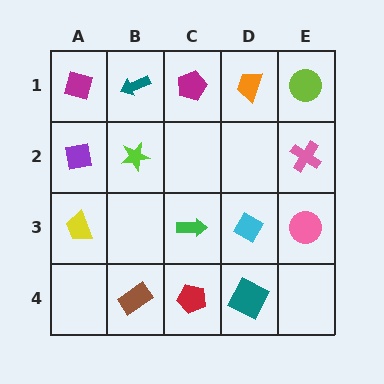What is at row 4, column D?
A teal square.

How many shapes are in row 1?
5 shapes.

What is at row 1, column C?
A magenta pentagon.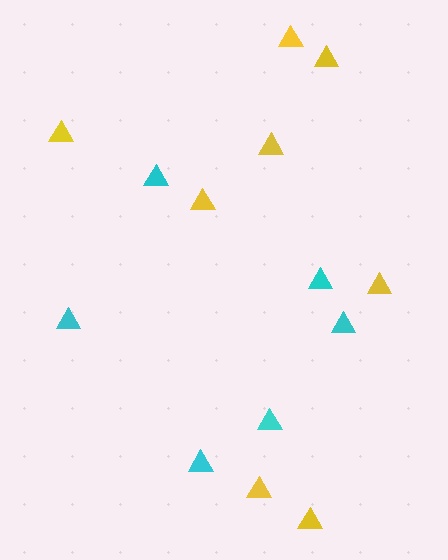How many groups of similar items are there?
There are 2 groups: one group of cyan triangles (6) and one group of yellow triangles (8).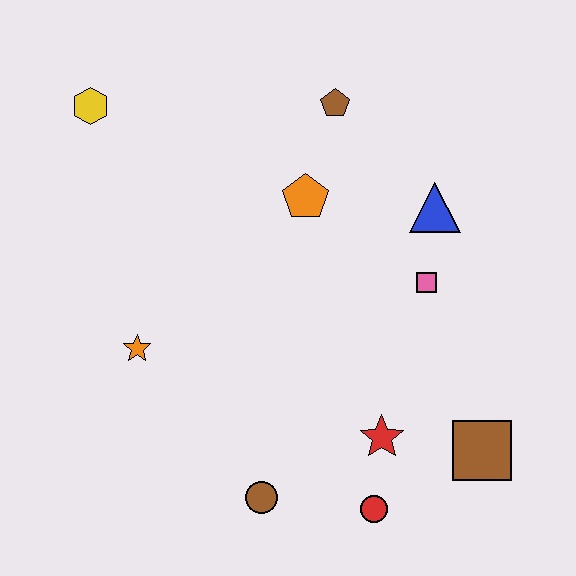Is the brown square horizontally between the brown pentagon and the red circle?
No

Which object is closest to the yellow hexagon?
The orange pentagon is closest to the yellow hexagon.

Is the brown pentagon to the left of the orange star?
No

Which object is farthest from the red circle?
The yellow hexagon is farthest from the red circle.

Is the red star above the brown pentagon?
No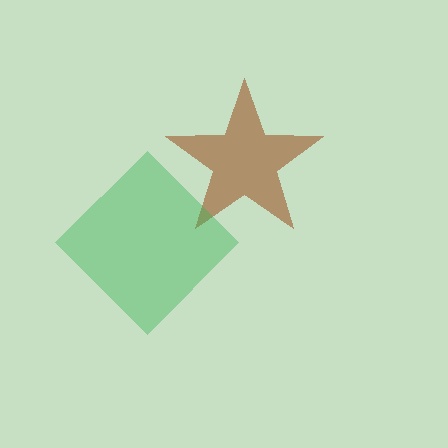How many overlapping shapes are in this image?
There are 2 overlapping shapes in the image.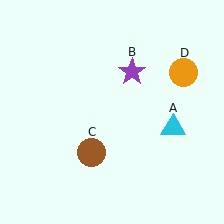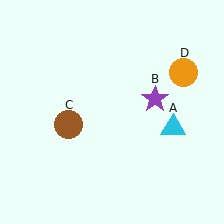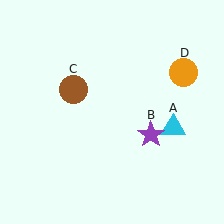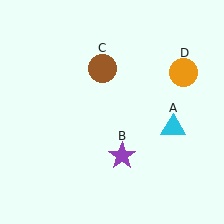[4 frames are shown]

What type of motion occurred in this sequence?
The purple star (object B), brown circle (object C) rotated clockwise around the center of the scene.